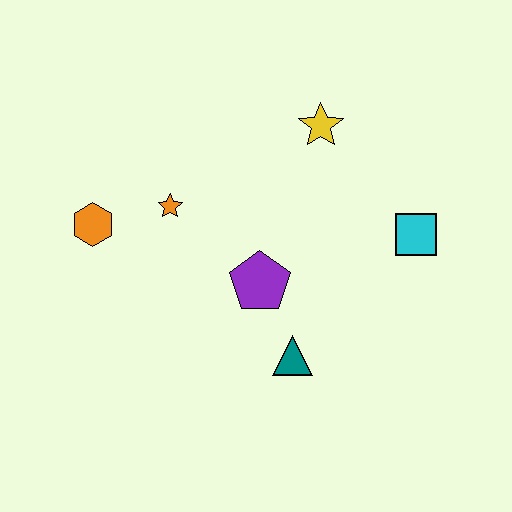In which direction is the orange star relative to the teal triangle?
The orange star is above the teal triangle.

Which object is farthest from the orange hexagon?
The cyan square is farthest from the orange hexagon.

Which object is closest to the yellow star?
The cyan square is closest to the yellow star.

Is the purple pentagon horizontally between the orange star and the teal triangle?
Yes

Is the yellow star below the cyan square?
No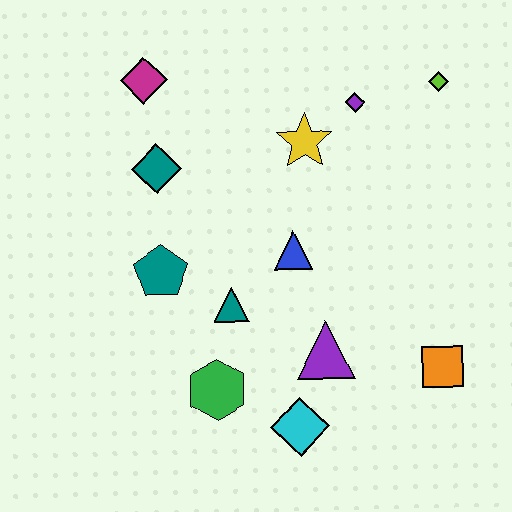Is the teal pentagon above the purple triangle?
Yes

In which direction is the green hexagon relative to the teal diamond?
The green hexagon is below the teal diamond.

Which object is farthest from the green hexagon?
The lime diamond is farthest from the green hexagon.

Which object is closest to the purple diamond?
The yellow star is closest to the purple diamond.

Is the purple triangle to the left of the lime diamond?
Yes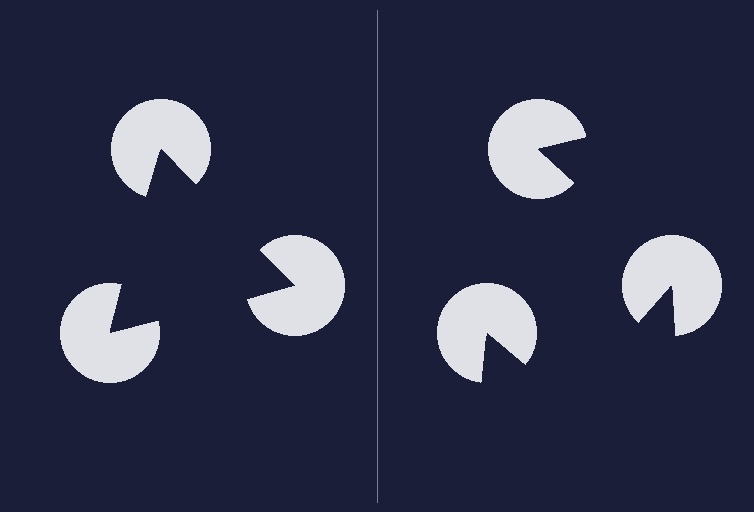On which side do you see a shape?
An illusory triangle appears on the left side. On the right side the wedge cuts are rotated, so no coherent shape forms.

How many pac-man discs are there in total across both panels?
6 — 3 on each side.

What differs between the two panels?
The pac-man discs are positioned identically on both sides; only the wedge orientations differ. On the left they align to a triangle; on the right they are misaligned.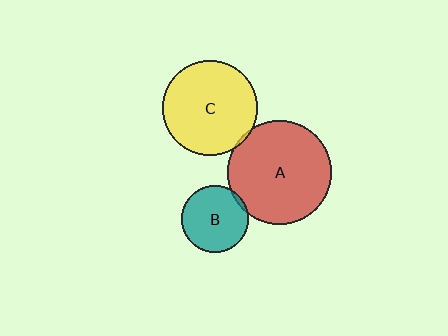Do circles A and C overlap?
Yes.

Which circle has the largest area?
Circle A (red).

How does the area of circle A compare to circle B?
Approximately 2.4 times.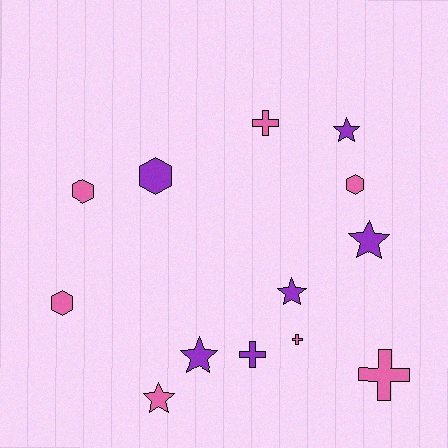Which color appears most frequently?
Pink, with 7 objects.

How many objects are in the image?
There are 13 objects.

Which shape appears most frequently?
Star, with 5 objects.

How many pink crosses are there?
There are 3 pink crosses.